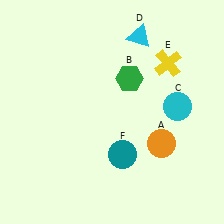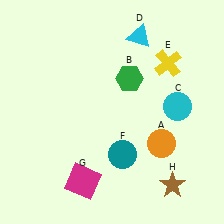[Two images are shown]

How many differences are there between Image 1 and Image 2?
There are 2 differences between the two images.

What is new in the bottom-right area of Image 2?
A brown star (H) was added in the bottom-right area of Image 2.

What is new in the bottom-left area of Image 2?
A magenta square (G) was added in the bottom-left area of Image 2.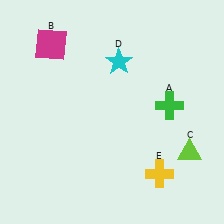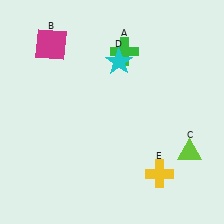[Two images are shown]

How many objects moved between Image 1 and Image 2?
1 object moved between the two images.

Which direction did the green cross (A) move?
The green cross (A) moved up.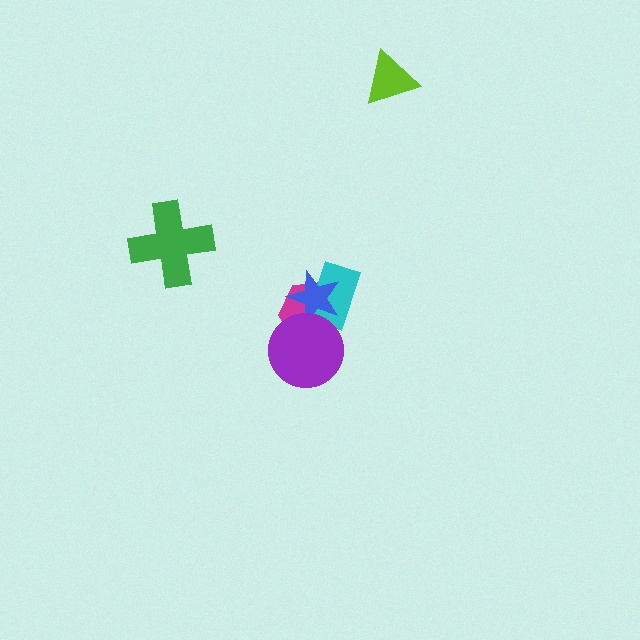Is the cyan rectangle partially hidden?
Yes, it is partially covered by another shape.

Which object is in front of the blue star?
The purple circle is in front of the blue star.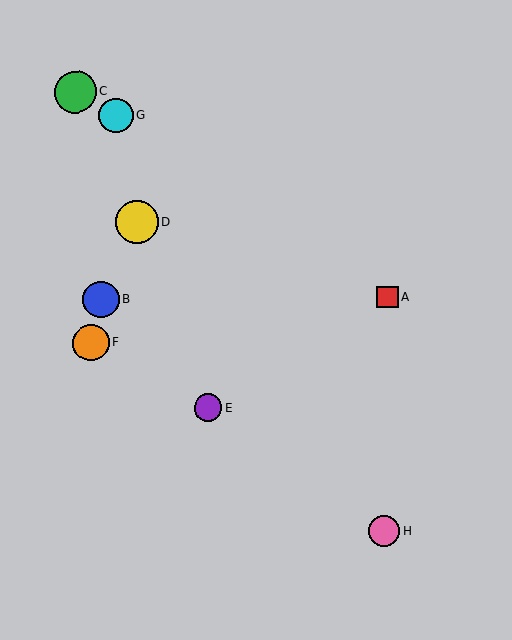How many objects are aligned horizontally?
2 objects (A, B) are aligned horizontally.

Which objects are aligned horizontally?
Objects A, B are aligned horizontally.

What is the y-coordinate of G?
Object G is at y≈116.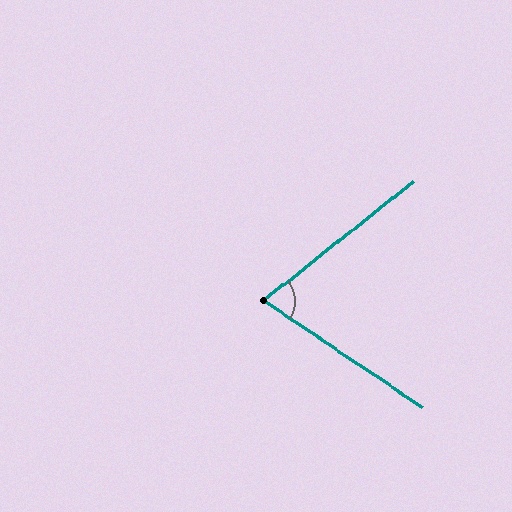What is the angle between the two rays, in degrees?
Approximately 73 degrees.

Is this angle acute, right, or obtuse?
It is acute.